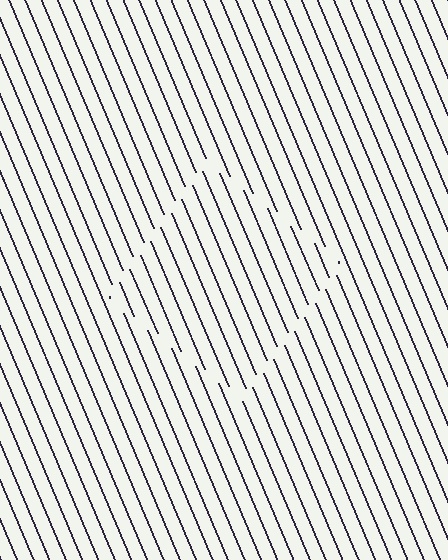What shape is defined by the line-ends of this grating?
An illusory square. The interior of the shape contains the same grating, shifted by half a period — the contour is defined by the phase discontinuity where line-ends from the inner and outer gratings abut.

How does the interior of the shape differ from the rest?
The interior of the shape contains the same grating, shifted by half a period — the contour is defined by the phase discontinuity where line-ends from the inner and outer gratings abut.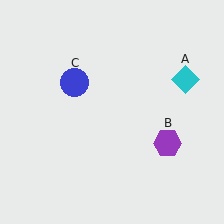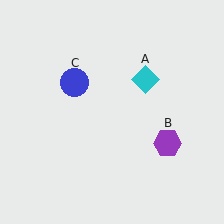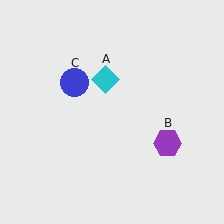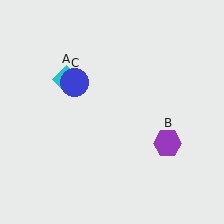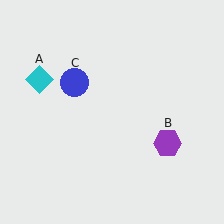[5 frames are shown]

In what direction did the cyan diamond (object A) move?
The cyan diamond (object A) moved left.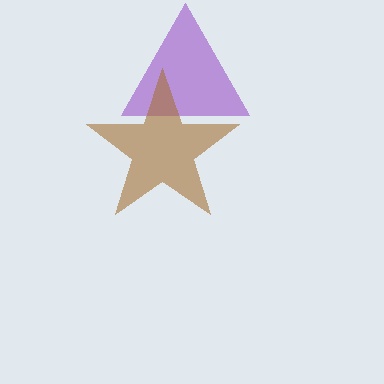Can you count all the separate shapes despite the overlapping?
Yes, there are 2 separate shapes.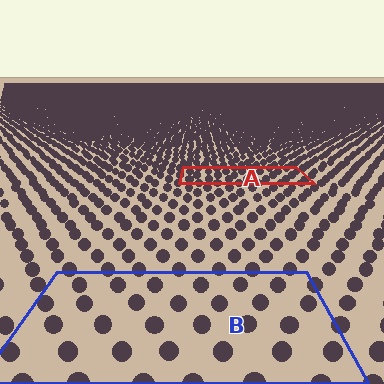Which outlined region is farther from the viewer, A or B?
Region A is farther from the viewer — the texture elements inside it appear smaller and more densely packed.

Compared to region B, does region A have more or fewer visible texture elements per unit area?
Region A has more texture elements per unit area — they are packed more densely because it is farther away.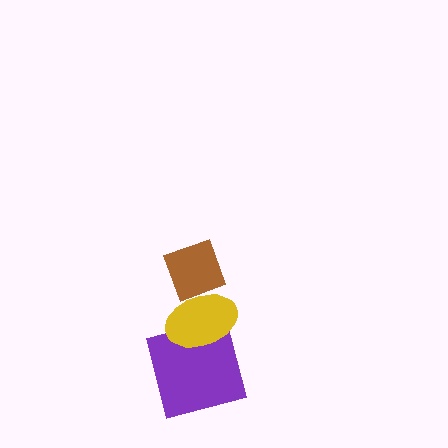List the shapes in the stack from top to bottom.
From top to bottom: the brown diamond, the yellow ellipse, the purple square.